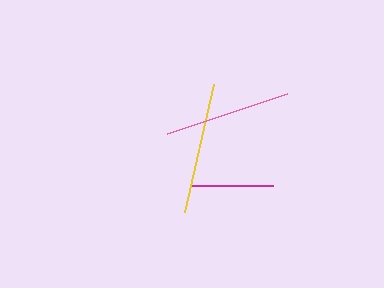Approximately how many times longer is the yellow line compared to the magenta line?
The yellow line is approximately 1.6 times the length of the magenta line.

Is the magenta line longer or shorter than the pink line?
The pink line is longer than the magenta line.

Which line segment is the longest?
The yellow line is the longest at approximately 131 pixels.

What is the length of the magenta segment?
The magenta segment is approximately 81 pixels long.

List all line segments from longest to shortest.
From longest to shortest: yellow, pink, magenta.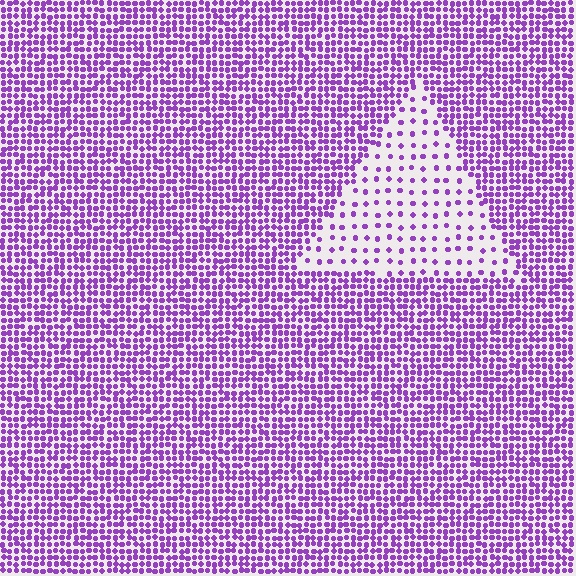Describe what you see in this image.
The image contains small purple elements arranged at two different densities. A triangle-shaped region is visible where the elements are less densely packed than the surrounding area.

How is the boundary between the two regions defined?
The boundary is defined by a change in element density (approximately 3.1x ratio). All elements are the same color, size, and shape.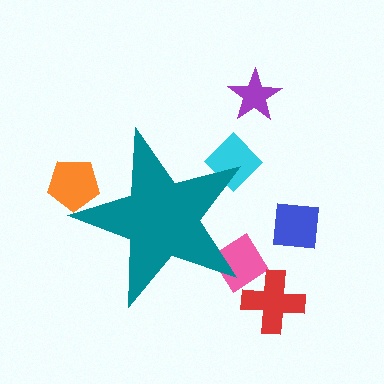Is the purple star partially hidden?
No, the purple star is fully visible.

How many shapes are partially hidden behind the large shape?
3 shapes are partially hidden.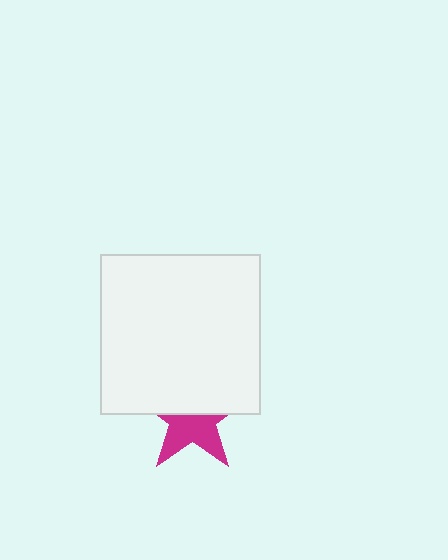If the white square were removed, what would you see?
You would see the complete magenta star.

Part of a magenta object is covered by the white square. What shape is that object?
It is a star.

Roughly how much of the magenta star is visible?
About half of it is visible (roughly 48%).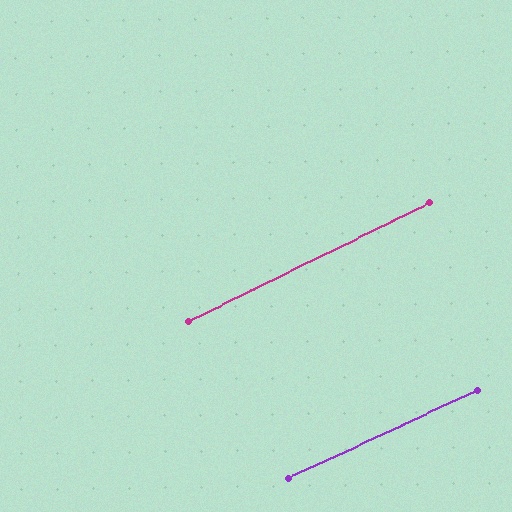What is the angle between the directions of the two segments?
Approximately 1 degree.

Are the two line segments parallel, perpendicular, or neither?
Parallel — their directions differ by only 1.2°.